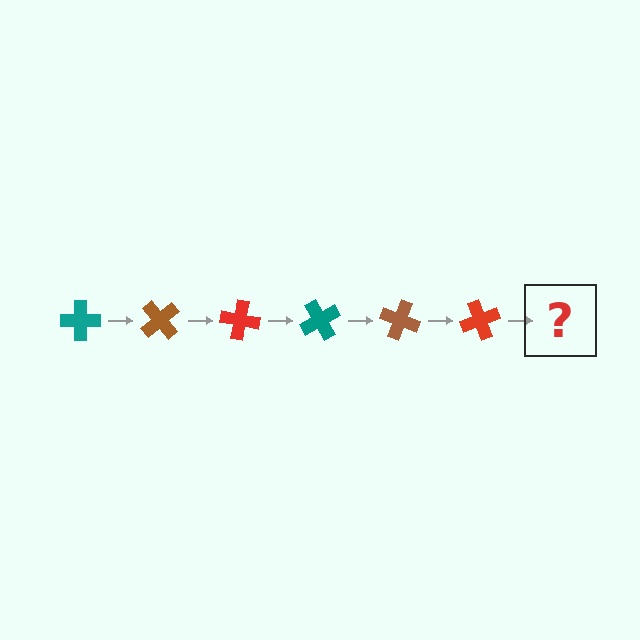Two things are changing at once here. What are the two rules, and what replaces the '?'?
The two rules are that it rotates 50 degrees each step and the color cycles through teal, brown, and red. The '?' should be a teal cross, rotated 300 degrees from the start.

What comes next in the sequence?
The next element should be a teal cross, rotated 300 degrees from the start.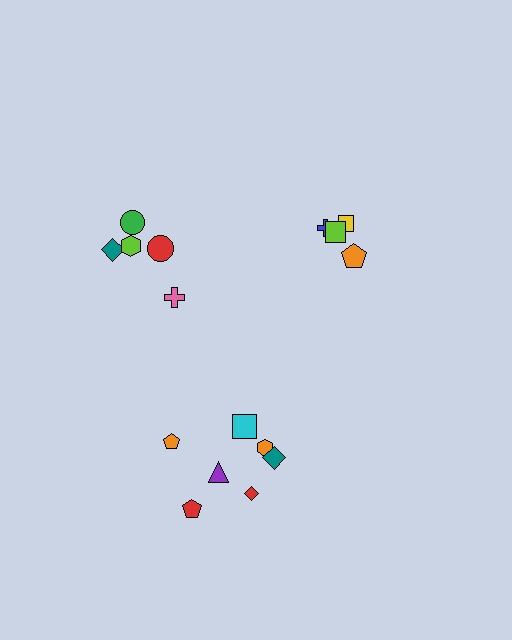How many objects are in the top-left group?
There are 6 objects.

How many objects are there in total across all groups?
There are 17 objects.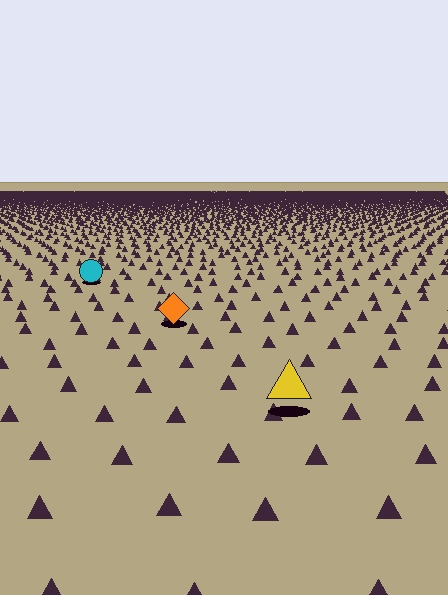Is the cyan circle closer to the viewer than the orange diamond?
No. The orange diamond is closer — you can tell from the texture gradient: the ground texture is coarser near it.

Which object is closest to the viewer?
The yellow triangle is closest. The texture marks near it are larger and more spread out.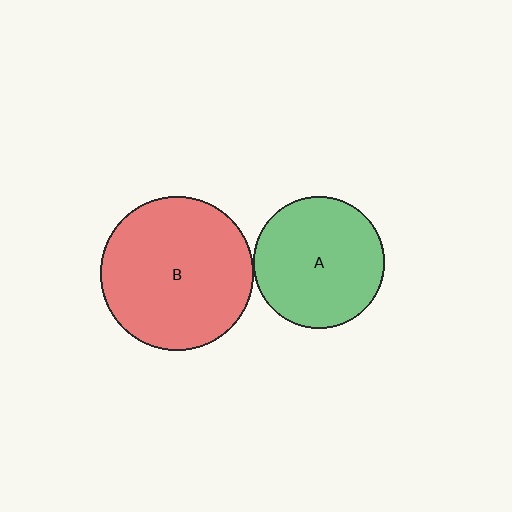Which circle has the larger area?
Circle B (red).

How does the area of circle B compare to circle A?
Approximately 1.3 times.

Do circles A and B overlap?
Yes.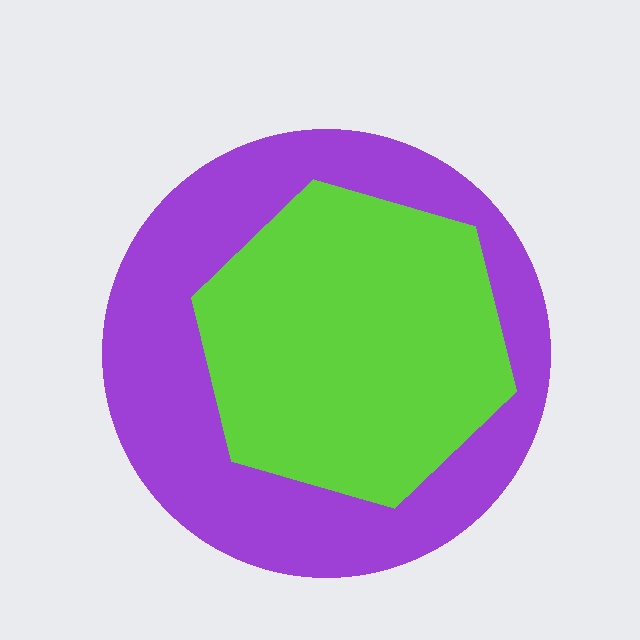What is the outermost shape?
The purple circle.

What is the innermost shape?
The lime hexagon.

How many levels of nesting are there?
2.